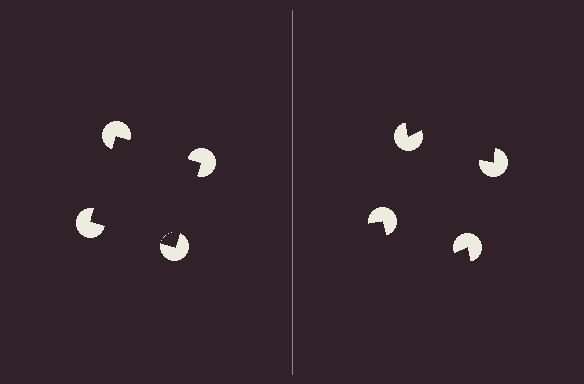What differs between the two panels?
The pac-man discs are positioned identically on both sides; only the wedge orientations differ. On the left they align to a square; on the right they are misaligned.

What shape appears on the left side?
An illusory square.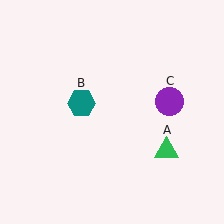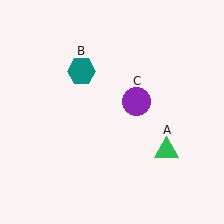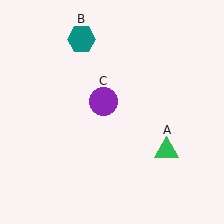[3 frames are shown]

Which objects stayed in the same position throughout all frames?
Green triangle (object A) remained stationary.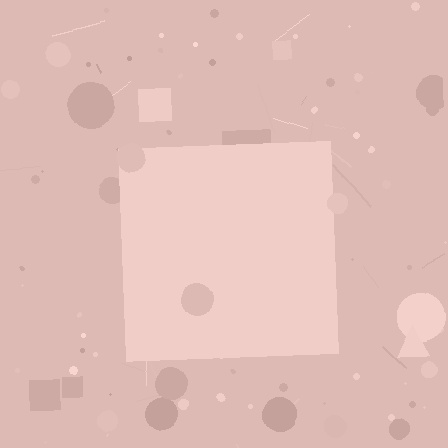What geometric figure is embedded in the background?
A square is embedded in the background.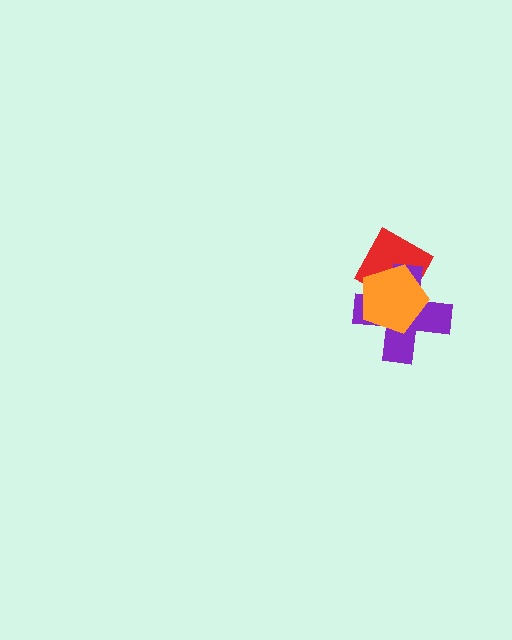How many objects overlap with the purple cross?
2 objects overlap with the purple cross.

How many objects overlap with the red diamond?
2 objects overlap with the red diamond.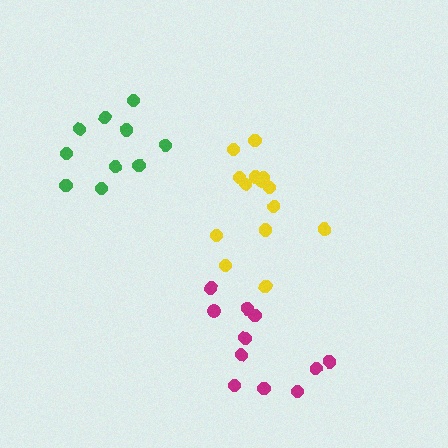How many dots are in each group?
Group 1: 14 dots, Group 2: 10 dots, Group 3: 11 dots (35 total).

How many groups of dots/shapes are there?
There are 3 groups.